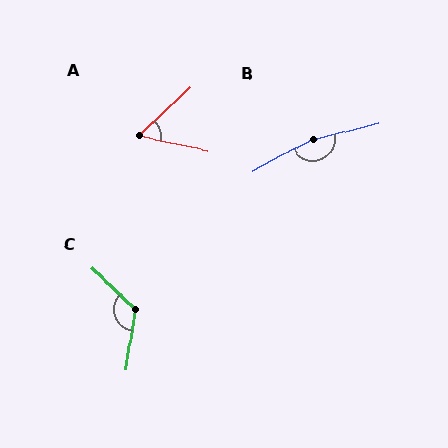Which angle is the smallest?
A, at approximately 56 degrees.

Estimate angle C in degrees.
Approximately 124 degrees.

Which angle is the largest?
B, at approximately 165 degrees.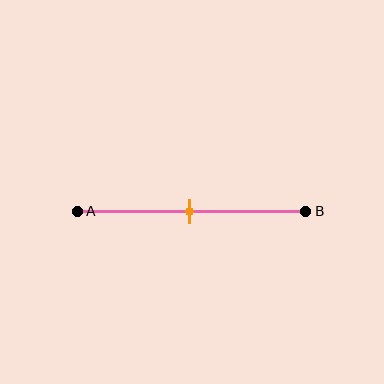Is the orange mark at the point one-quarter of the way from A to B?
No, the mark is at about 50% from A, not at the 25% one-quarter point.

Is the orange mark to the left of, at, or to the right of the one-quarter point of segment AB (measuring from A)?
The orange mark is to the right of the one-quarter point of segment AB.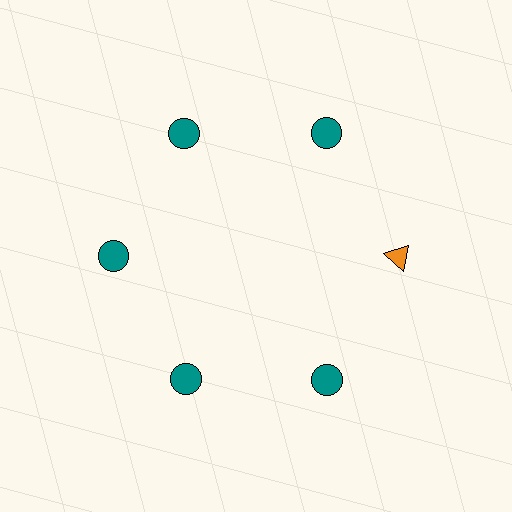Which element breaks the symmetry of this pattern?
The orange triangle at roughly the 3 o'clock position breaks the symmetry. All other shapes are teal circles.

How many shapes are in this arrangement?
There are 6 shapes arranged in a ring pattern.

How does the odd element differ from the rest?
It differs in both color (orange instead of teal) and shape (triangle instead of circle).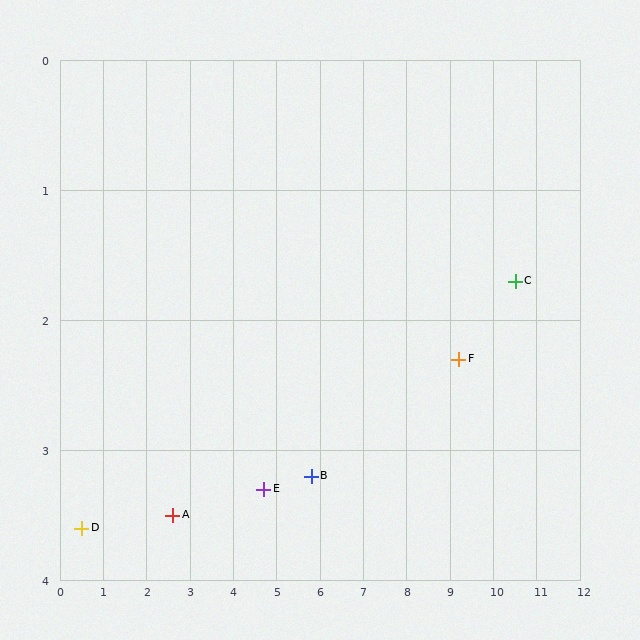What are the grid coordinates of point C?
Point C is at approximately (10.5, 1.7).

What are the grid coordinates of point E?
Point E is at approximately (4.7, 3.3).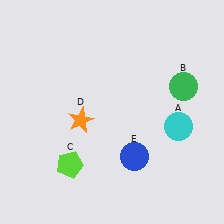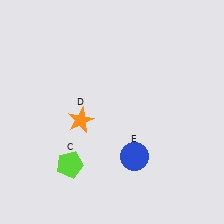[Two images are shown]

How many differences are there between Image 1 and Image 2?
There are 2 differences between the two images.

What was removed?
The green circle (B), the cyan circle (A) were removed in Image 2.